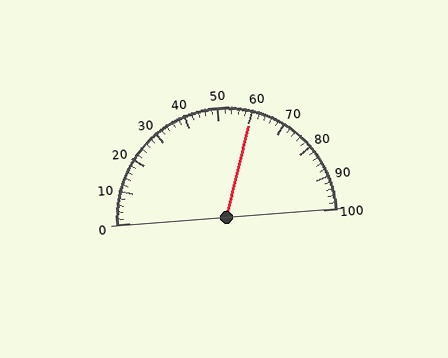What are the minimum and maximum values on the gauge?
The gauge ranges from 0 to 100.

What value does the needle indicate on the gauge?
The needle indicates approximately 60.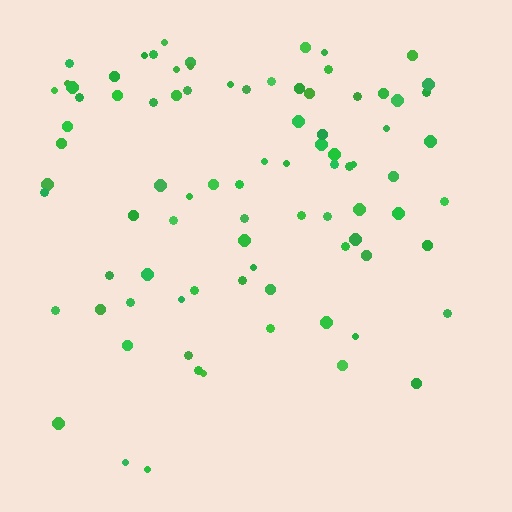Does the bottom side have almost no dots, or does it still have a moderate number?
Still a moderate number, just noticeably fewer than the top.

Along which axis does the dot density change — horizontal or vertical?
Vertical.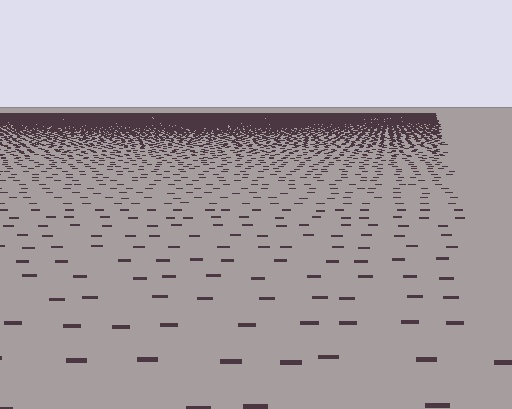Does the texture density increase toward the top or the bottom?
Density increases toward the top.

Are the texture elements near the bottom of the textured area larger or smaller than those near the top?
Larger. Near the bottom, elements are closer to the viewer and appear at a bigger on-screen size.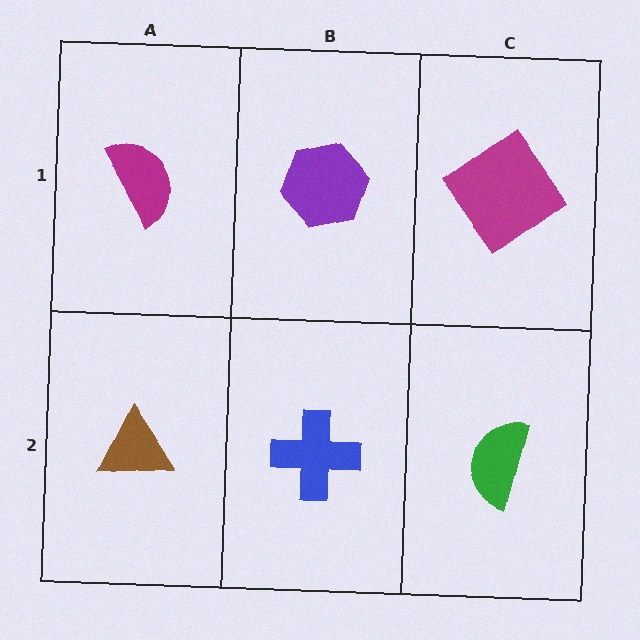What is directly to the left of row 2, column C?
A blue cross.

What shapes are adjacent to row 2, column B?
A purple hexagon (row 1, column B), a brown triangle (row 2, column A), a green semicircle (row 2, column C).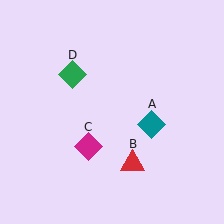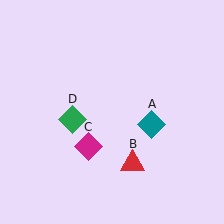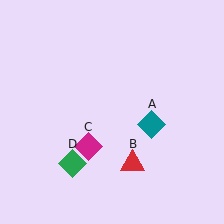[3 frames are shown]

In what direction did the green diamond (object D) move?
The green diamond (object D) moved down.